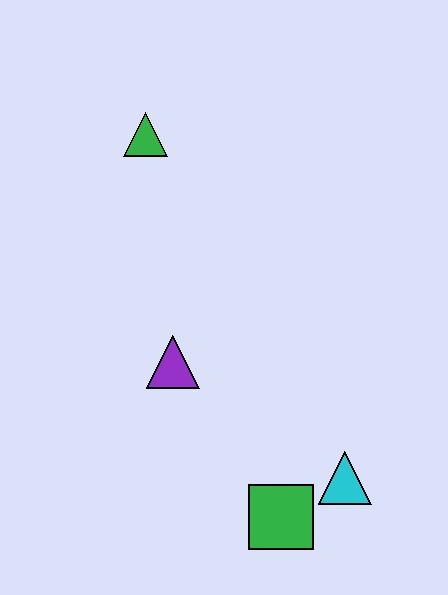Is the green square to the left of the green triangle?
No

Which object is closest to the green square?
The cyan triangle is closest to the green square.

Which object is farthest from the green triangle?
The green square is farthest from the green triangle.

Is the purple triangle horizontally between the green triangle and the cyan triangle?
Yes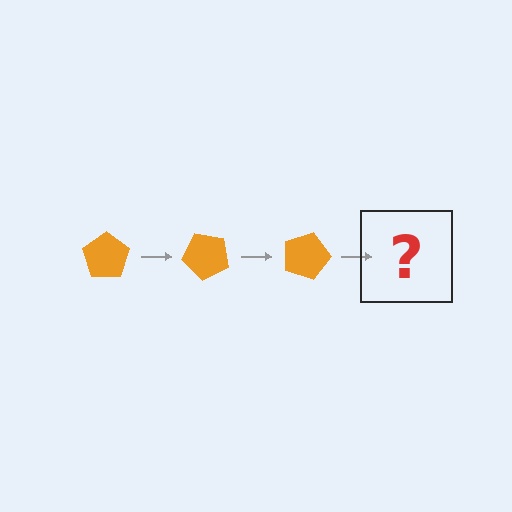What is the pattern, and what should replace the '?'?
The pattern is that the pentagon rotates 45 degrees each step. The '?' should be an orange pentagon rotated 135 degrees.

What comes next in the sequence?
The next element should be an orange pentagon rotated 135 degrees.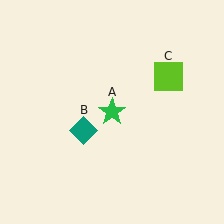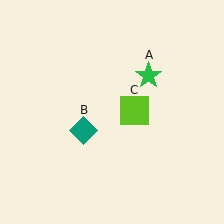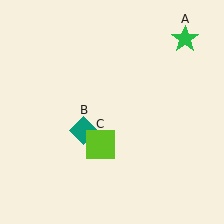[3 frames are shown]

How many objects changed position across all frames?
2 objects changed position: green star (object A), lime square (object C).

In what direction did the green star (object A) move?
The green star (object A) moved up and to the right.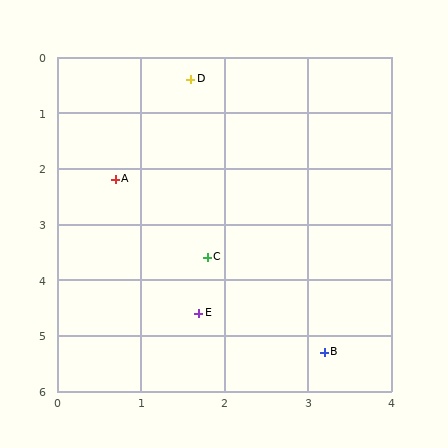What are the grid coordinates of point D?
Point D is at approximately (1.6, 0.4).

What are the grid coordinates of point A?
Point A is at approximately (0.7, 2.2).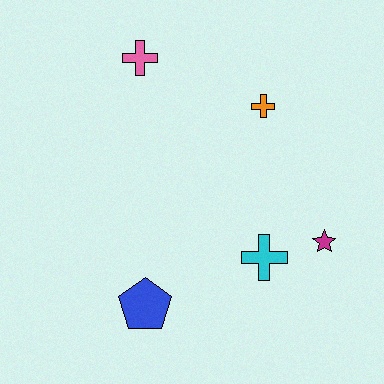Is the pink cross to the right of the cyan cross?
No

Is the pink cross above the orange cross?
Yes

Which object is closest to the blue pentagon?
The cyan cross is closest to the blue pentagon.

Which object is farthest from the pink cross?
The magenta star is farthest from the pink cross.